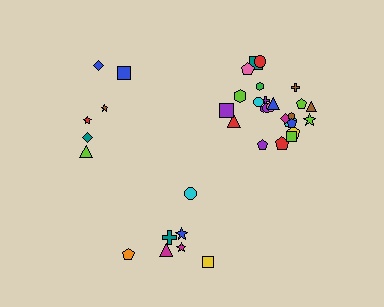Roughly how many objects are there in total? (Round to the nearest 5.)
Roughly 40 objects in total.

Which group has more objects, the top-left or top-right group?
The top-right group.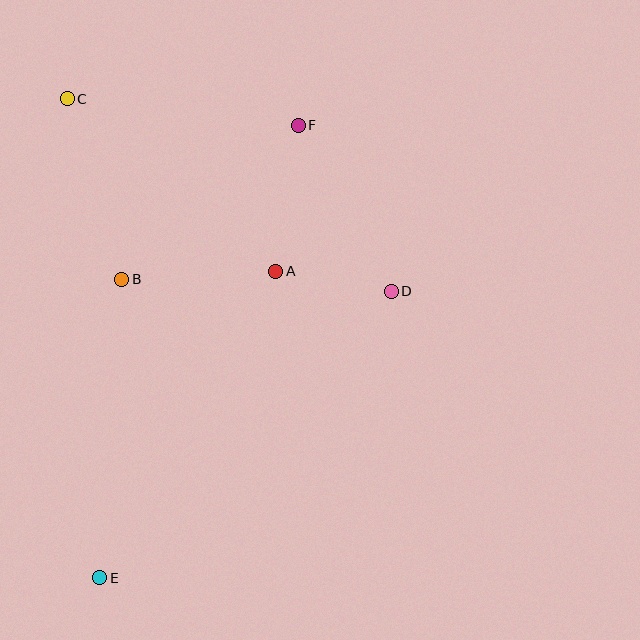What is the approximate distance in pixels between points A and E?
The distance between A and E is approximately 353 pixels.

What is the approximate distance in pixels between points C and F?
The distance between C and F is approximately 233 pixels.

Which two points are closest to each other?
Points A and D are closest to each other.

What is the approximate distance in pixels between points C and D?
The distance between C and D is approximately 377 pixels.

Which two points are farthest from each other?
Points E and F are farthest from each other.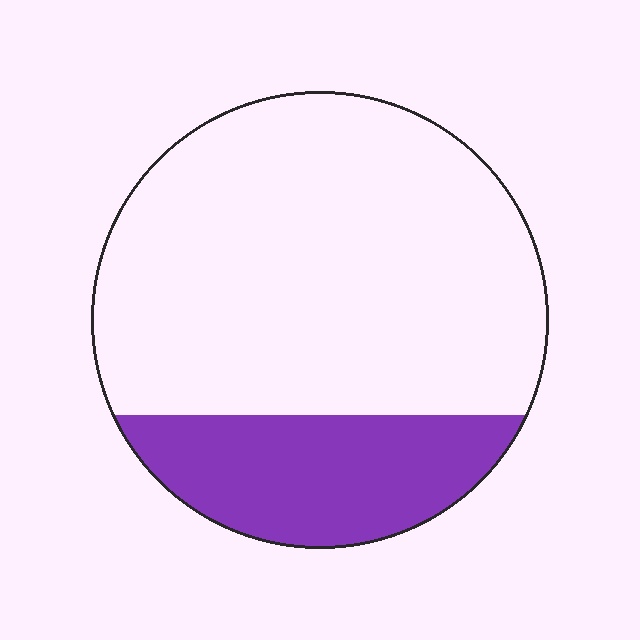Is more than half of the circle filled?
No.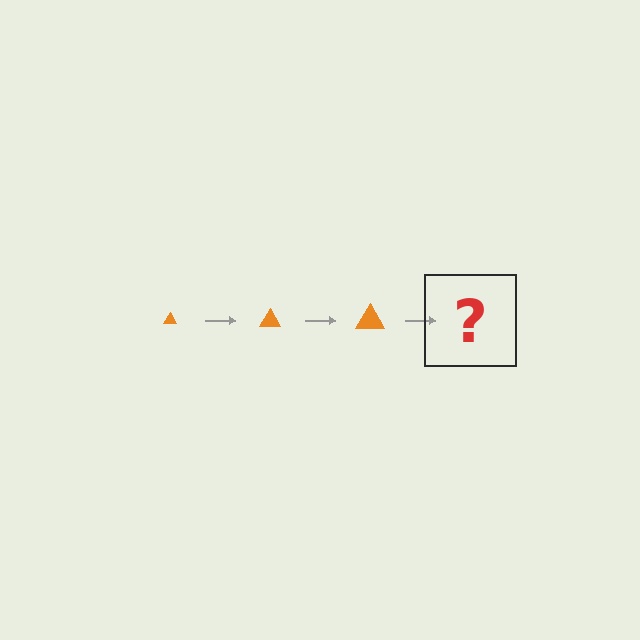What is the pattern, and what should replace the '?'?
The pattern is that the triangle gets progressively larger each step. The '?' should be an orange triangle, larger than the previous one.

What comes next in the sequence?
The next element should be an orange triangle, larger than the previous one.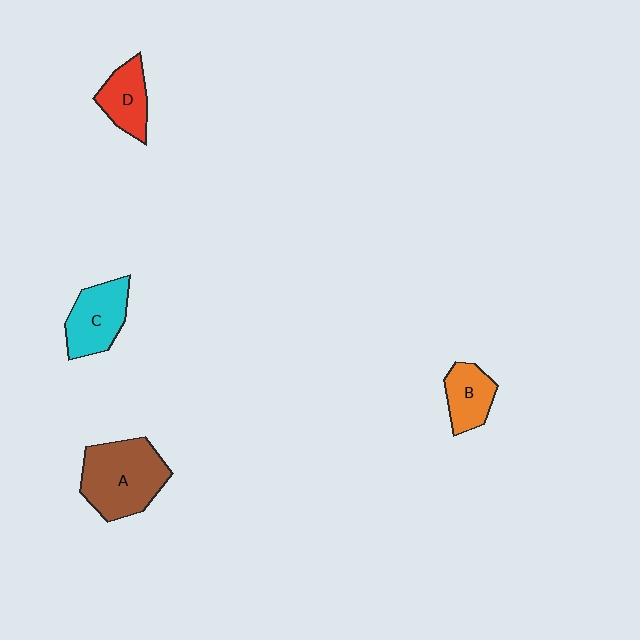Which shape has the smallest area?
Shape B (orange).